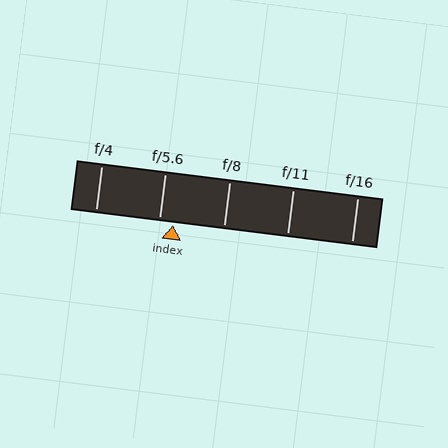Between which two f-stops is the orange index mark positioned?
The index mark is between f/5.6 and f/8.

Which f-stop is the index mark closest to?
The index mark is closest to f/5.6.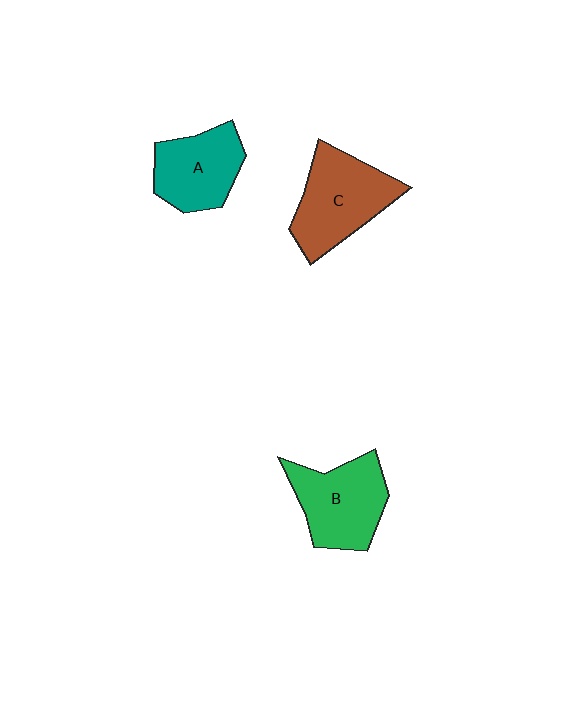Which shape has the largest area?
Shape C (brown).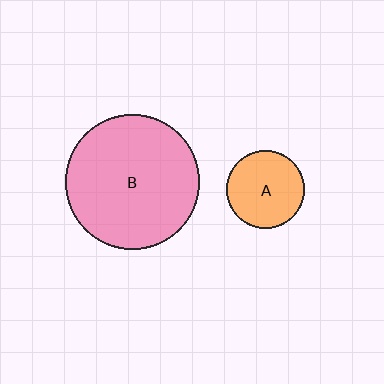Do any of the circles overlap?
No, none of the circles overlap.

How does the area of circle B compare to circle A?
Approximately 3.0 times.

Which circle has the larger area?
Circle B (pink).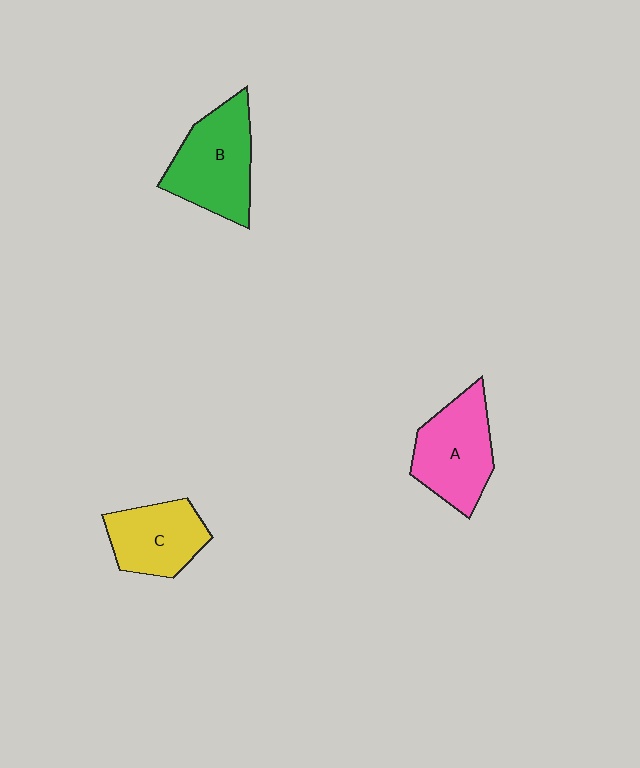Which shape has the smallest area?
Shape C (yellow).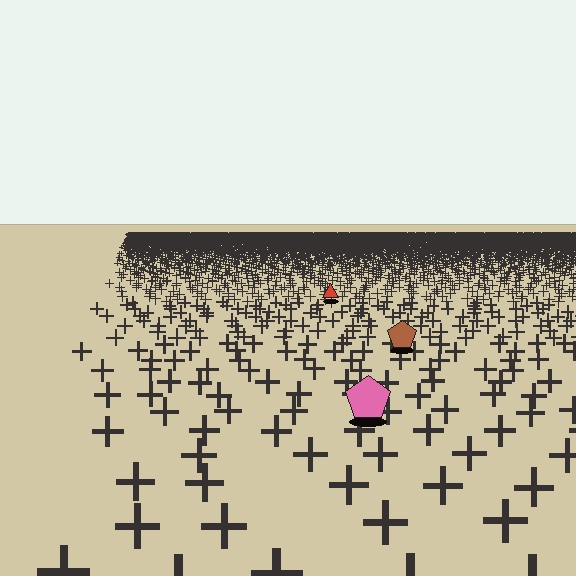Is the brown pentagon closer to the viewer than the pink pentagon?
No. The pink pentagon is closer — you can tell from the texture gradient: the ground texture is coarser near it.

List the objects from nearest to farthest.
From nearest to farthest: the pink pentagon, the brown pentagon, the red triangle.